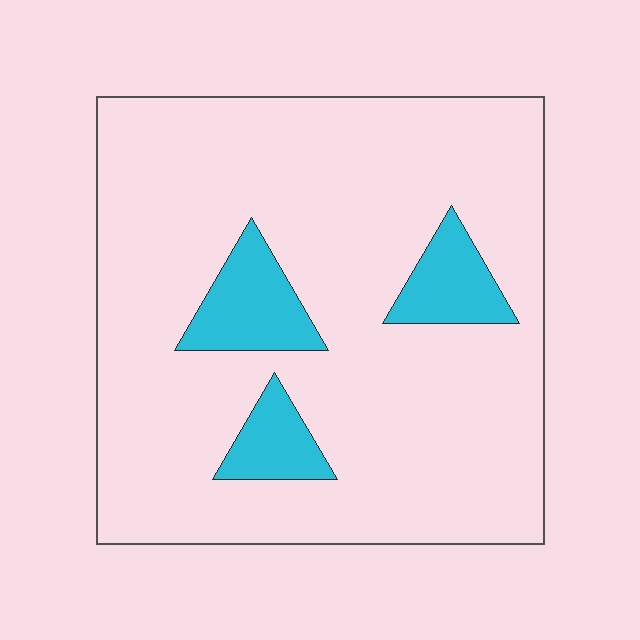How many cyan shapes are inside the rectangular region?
3.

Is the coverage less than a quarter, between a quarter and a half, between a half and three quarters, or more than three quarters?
Less than a quarter.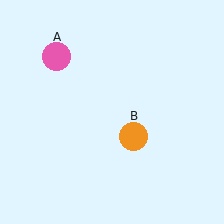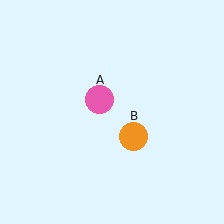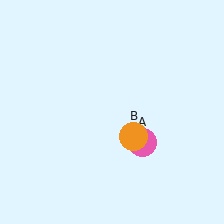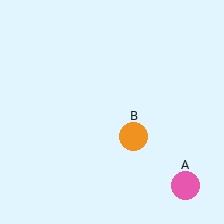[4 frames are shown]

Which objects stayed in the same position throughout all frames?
Orange circle (object B) remained stationary.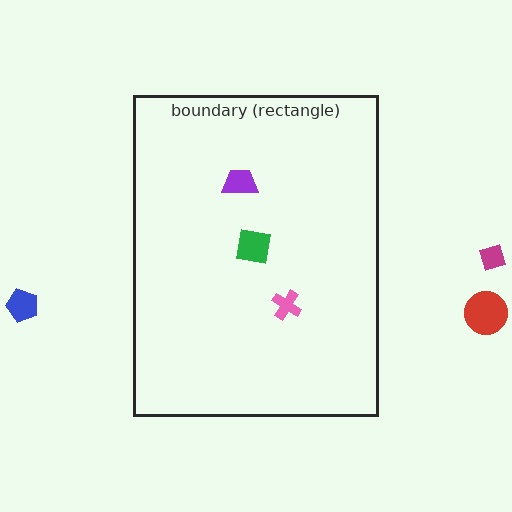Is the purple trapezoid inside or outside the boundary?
Inside.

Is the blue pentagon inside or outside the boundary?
Outside.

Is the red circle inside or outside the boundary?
Outside.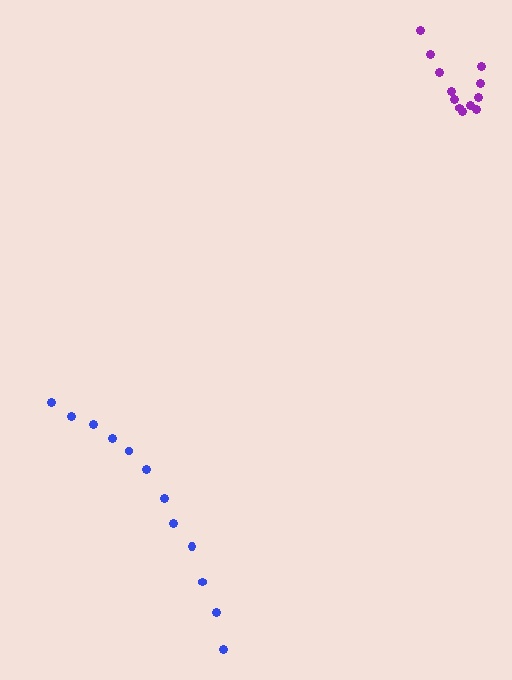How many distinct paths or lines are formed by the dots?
There are 2 distinct paths.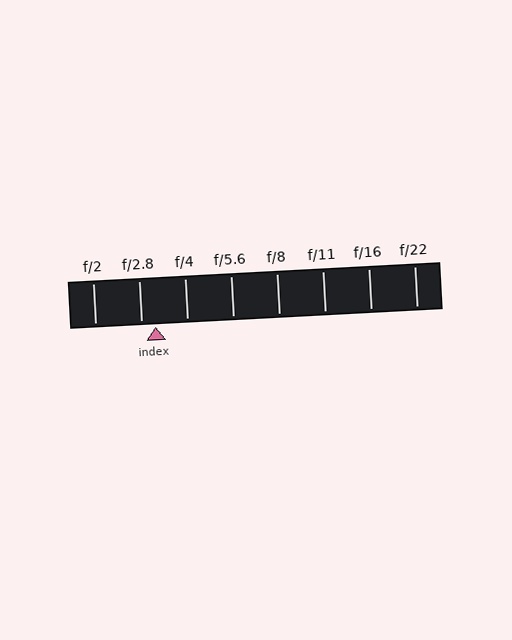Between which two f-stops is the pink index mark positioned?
The index mark is between f/2.8 and f/4.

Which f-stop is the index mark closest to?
The index mark is closest to f/2.8.